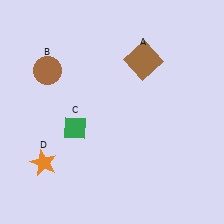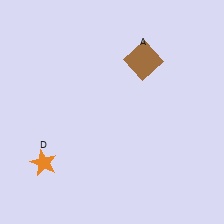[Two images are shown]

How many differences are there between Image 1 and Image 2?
There are 2 differences between the two images.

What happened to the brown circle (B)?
The brown circle (B) was removed in Image 2. It was in the top-left area of Image 1.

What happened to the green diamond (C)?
The green diamond (C) was removed in Image 2. It was in the bottom-left area of Image 1.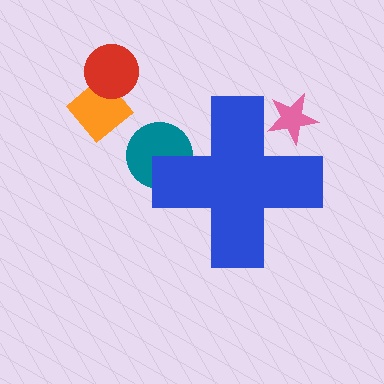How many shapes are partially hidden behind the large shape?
2 shapes are partially hidden.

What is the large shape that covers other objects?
A blue cross.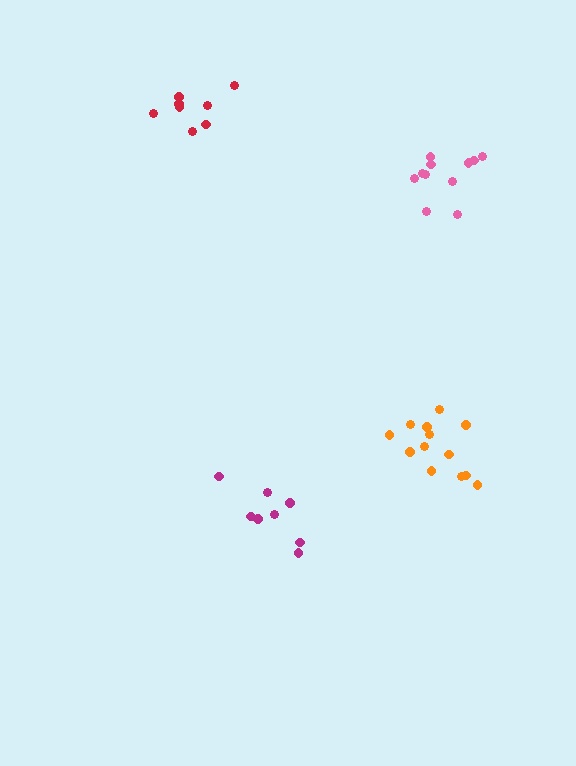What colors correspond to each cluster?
The clusters are colored: magenta, orange, red, pink.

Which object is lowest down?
The magenta cluster is bottommost.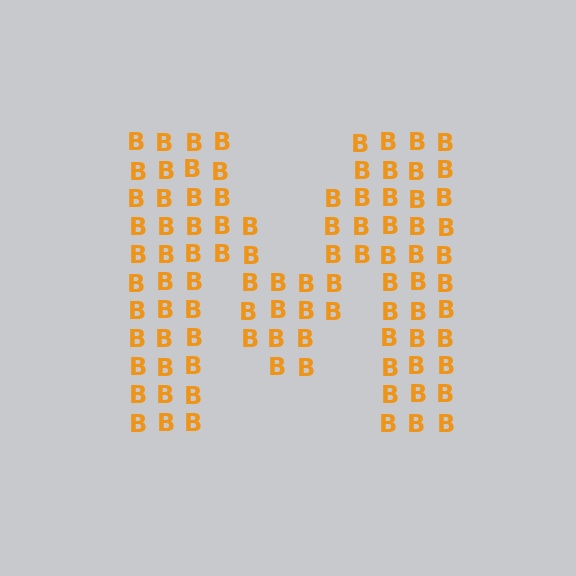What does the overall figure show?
The overall figure shows the letter M.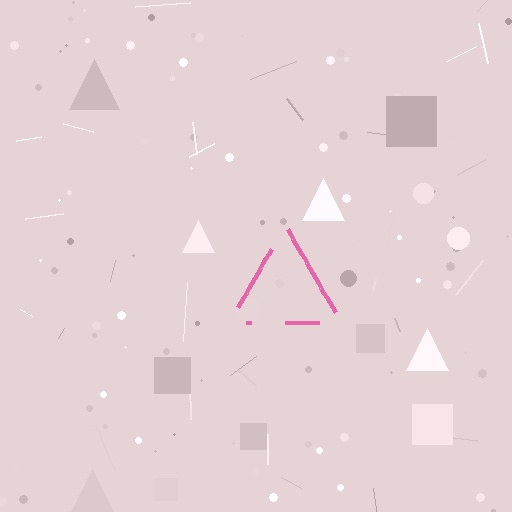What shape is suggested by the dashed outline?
The dashed outline suggests a triangle.